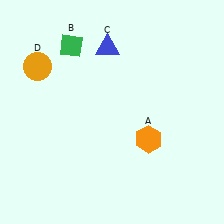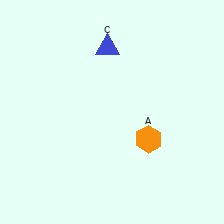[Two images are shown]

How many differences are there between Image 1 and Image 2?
There are 2 differences between the two images.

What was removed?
The orange circle (D), the green diamond (B) were removed in Image 2.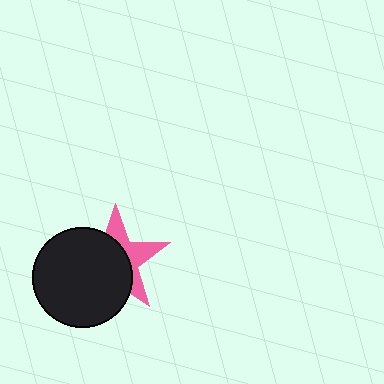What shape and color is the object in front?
The object in front is a black circle.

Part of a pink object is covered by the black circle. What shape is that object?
It is a star.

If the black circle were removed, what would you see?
You would see the complete pink star.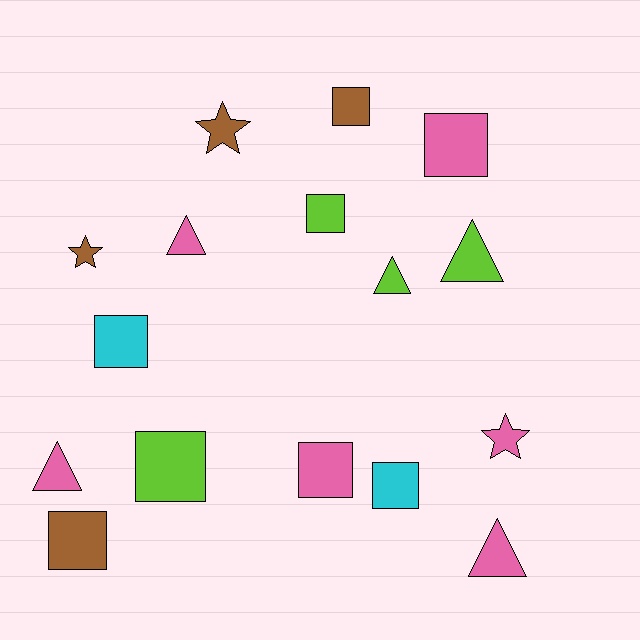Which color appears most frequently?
Pink, with 6 objects.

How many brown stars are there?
There are 2 brown stars.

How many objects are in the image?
There are 16 objects.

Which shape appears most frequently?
Square, with 8 objects.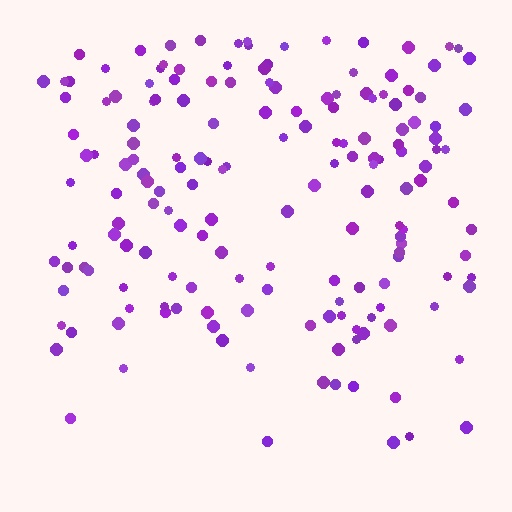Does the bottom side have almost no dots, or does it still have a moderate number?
Still a moderate number, just noticeably fewer than the top.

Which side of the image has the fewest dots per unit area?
The bottom.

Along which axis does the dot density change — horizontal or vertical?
Vertical.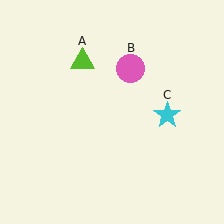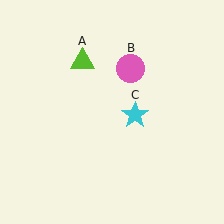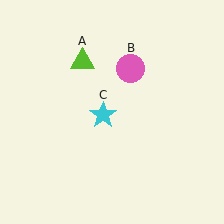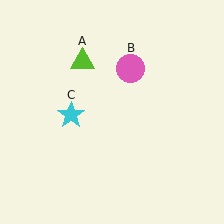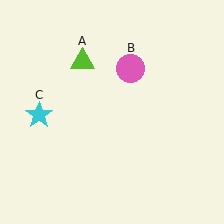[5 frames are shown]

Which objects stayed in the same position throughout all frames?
Lime triangle (object A) and pink circle (object B) remained stationary.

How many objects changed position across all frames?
1 object changed position: cyan star (object C).